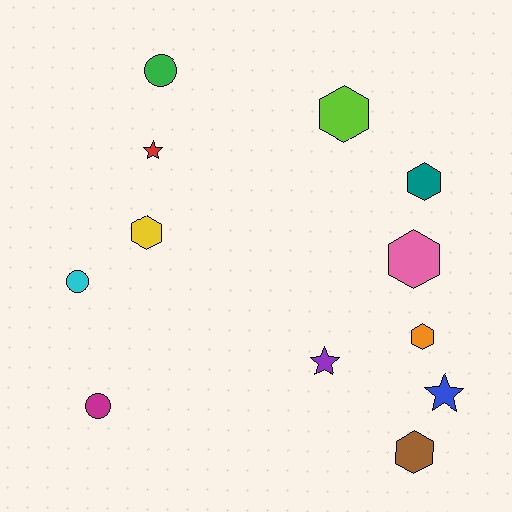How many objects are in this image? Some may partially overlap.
There are 12 objects.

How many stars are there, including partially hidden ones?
There are 3 stars.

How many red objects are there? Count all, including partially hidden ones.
There is 1 red object.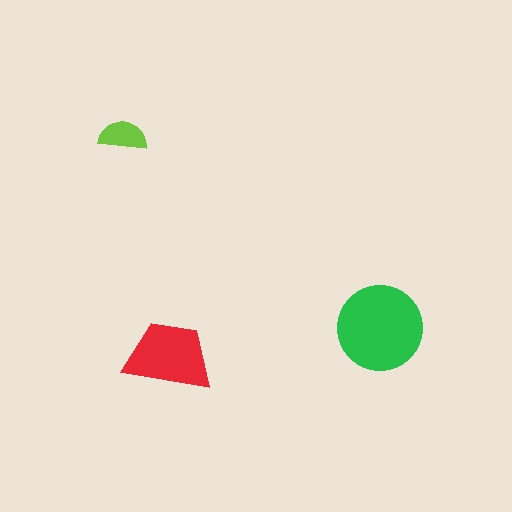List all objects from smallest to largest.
The lime semicircle, the red trapezoid, the green circle.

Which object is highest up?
The lime semicircle is topmost.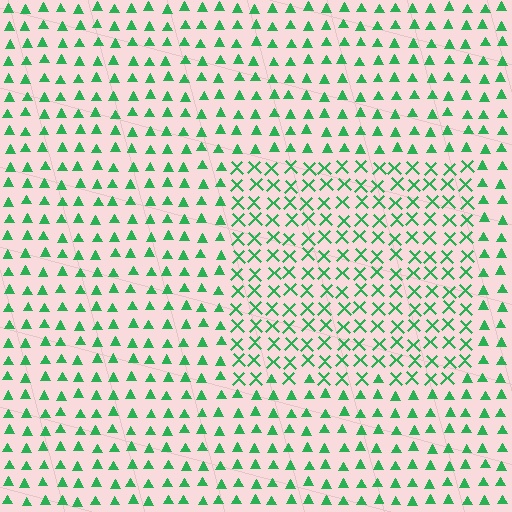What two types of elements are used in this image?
The image uses X marks inside the rectangle region and triangles outside it.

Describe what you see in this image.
The image is filled with small green elements arranged in a uniform grid. A rectangle-shaped region contains X marks, while the surrounding area contains triangles. The boundary is defined purely by the change in element shape.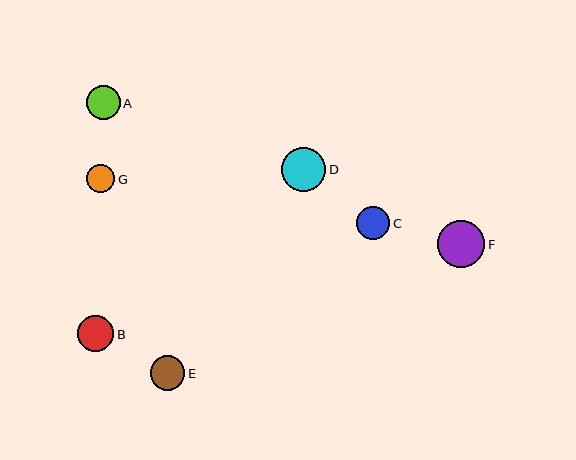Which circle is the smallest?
Circle G is the smallest with a size of approximately 29 pixels.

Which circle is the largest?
Circle F is the largest with a size of approximately 47 pixels.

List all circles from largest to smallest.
From largest to smallest: F, D, B, E, A, C, G.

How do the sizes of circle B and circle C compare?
Circle B and circle C are approximately the same size.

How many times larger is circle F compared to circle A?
Circle F is approximately 1.4 times the size of circle A.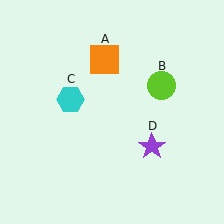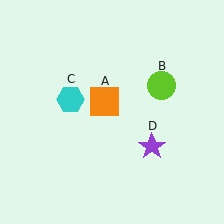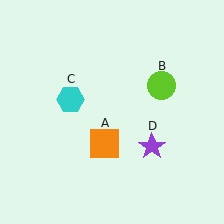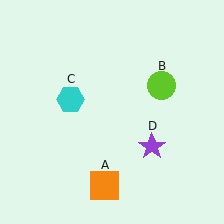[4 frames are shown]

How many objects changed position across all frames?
1 object changed position: orange square (object A).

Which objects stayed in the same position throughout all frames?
Lime circle (object B) and cyan hexagon (object C) and purple star (object D) remained stationary.